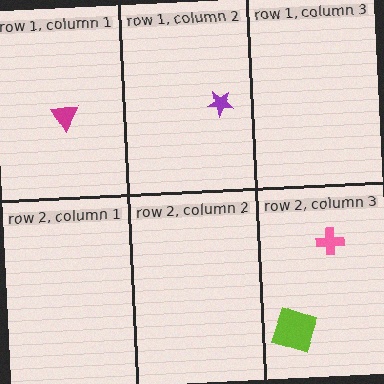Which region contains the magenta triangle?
The row 1, column 1 region.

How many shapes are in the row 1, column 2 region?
1.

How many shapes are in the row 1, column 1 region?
1.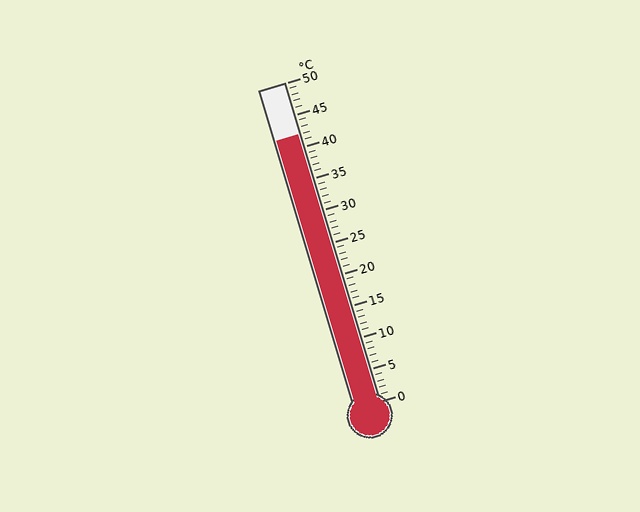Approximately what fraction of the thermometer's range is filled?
The thermometer is filled to approximately 85% of its range.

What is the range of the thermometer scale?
The thermometer scale ranges from 0°C to 50°C.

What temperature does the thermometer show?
The thermometer shows approximately 42°C.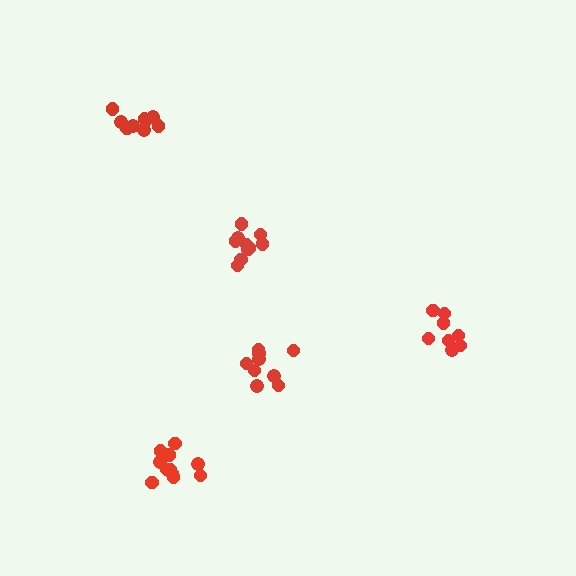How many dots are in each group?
Group 1: 9 dots, Group 2: 8 dots, Group 3: 11 dots, Group 4: 9 dots, Group 5: 11 dots (48 total).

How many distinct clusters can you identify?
There are 5 distinct clusters.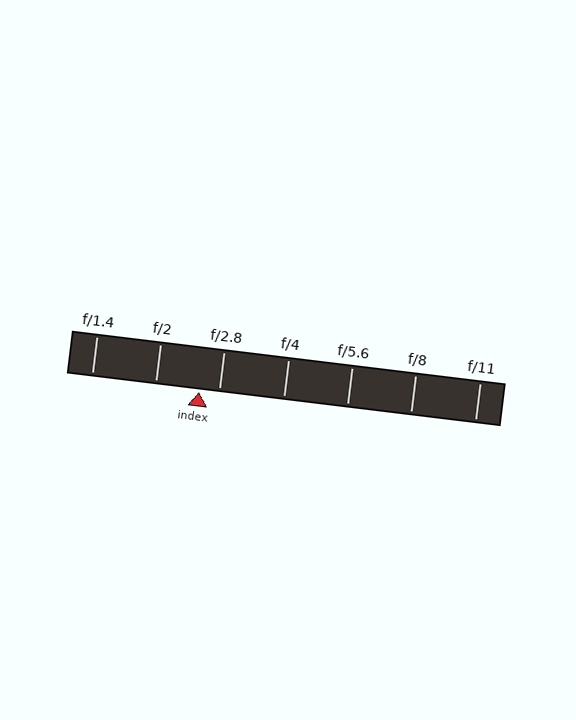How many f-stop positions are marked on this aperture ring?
There are 7 f-stop positions marked.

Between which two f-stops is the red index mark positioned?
The index mark is between f/2 and f/2.8.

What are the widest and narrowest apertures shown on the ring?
The widest aperture shown is f/1.4 and the narrowest is f/11.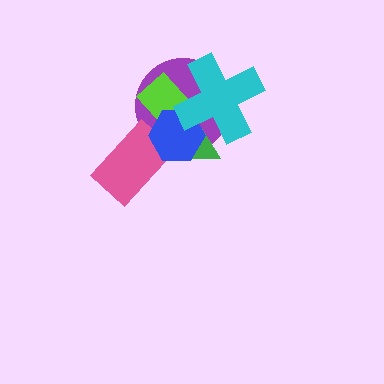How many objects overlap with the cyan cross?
4 objects overlap with the cyan cross.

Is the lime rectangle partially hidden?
Yes, it is partially covered by another shape.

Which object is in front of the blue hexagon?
The cyan cross is in front of the blue hexagon.